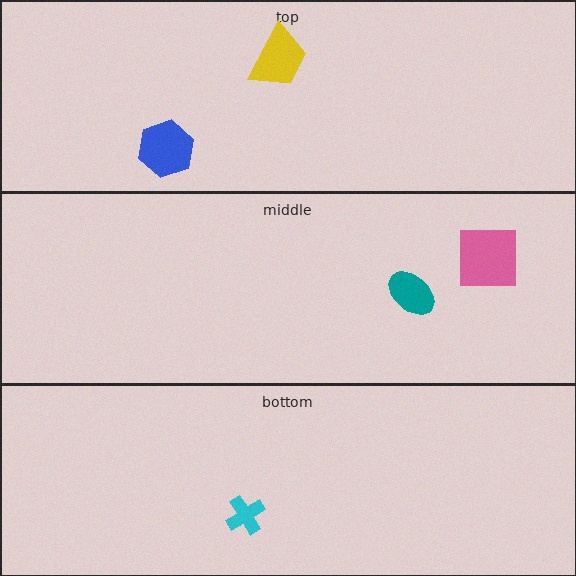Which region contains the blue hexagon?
The top region.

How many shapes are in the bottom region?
1.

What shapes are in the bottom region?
The cyan cross.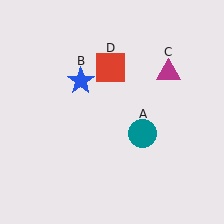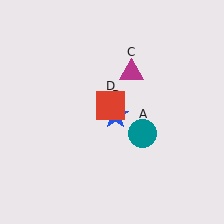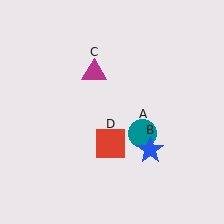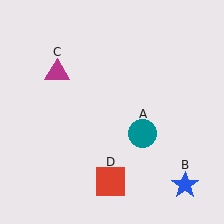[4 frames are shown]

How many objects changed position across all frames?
3 objects changed position: blue star (object B), magenta triangle (object C), red square (object D).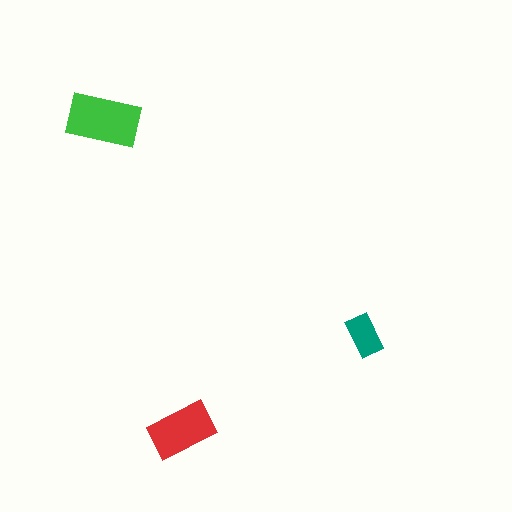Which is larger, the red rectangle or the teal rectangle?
The red one.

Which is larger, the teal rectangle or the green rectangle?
The green one.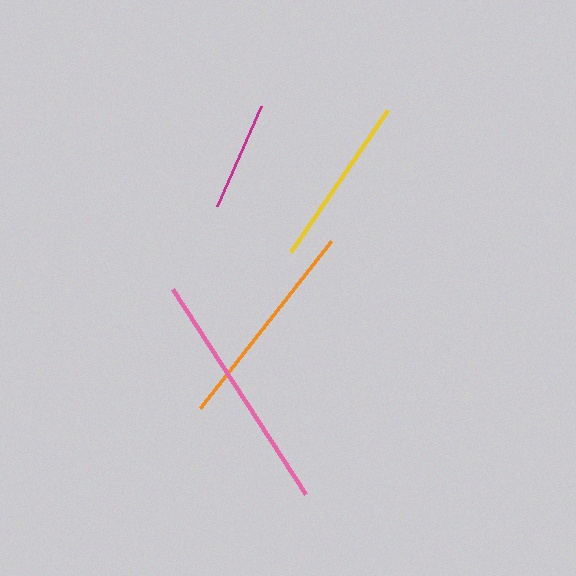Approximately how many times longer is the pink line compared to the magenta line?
The pink line is approximately 2.2 times the length of the magenta line.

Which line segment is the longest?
The pink line is the longest at approximately 244 pixels.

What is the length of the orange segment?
The orange segment is approximately 212 pixels long.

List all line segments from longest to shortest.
From longest to shortest: pink, orange, yellow, magenta.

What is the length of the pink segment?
The pink segment is approximately 244 pixels long.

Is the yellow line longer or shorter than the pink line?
The pink line is longer than the yellow line.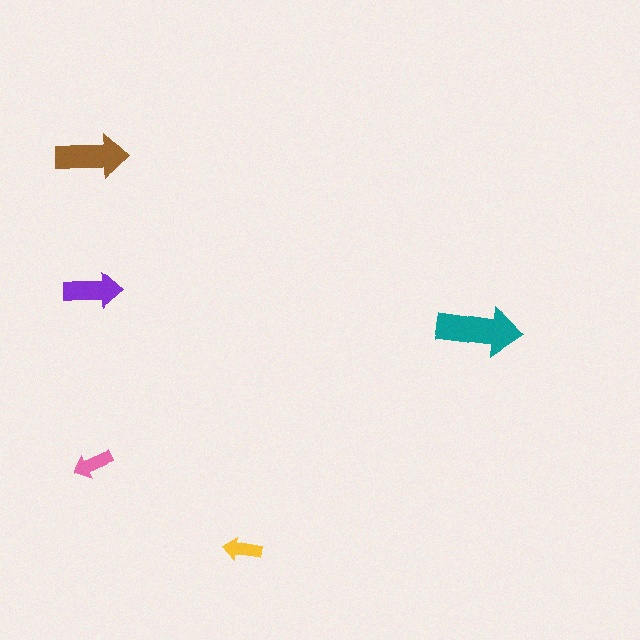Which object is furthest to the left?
The pink arrow is leftmost.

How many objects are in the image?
There are 5 objects in the image.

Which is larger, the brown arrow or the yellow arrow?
The brown one.